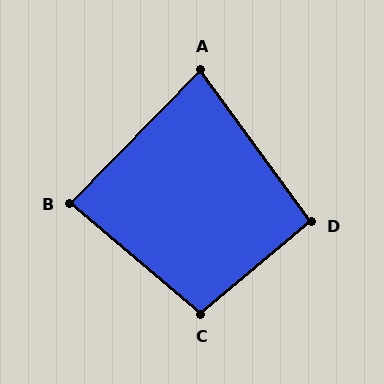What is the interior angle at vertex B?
Approximately 86 degrees (approximately right).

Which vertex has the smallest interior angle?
A, at approximately 80 degrees.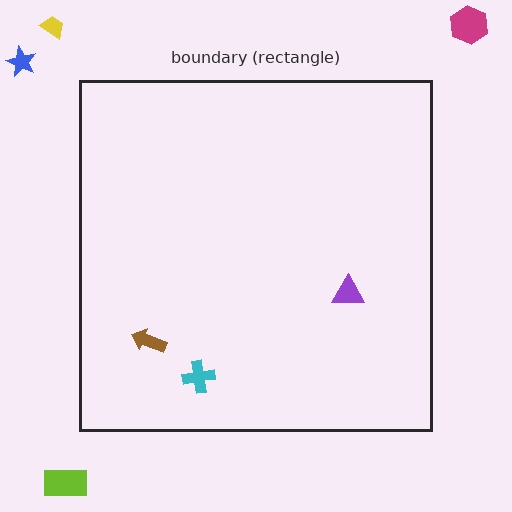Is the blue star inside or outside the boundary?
Outside.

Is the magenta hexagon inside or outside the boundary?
Outside.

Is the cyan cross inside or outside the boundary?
Inside.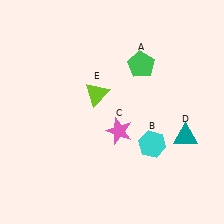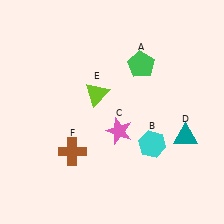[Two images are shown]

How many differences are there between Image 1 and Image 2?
There is 1 difference between the two images.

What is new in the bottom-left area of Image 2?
A brown cross (F) was added in the bottom-left area of Image 2.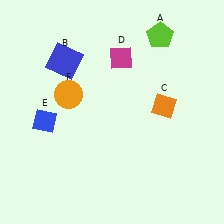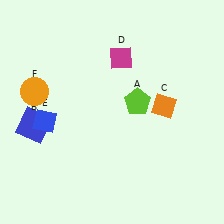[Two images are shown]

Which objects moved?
The objects that moved are: the lime pentagon (A), the blue square (B), the orange circle (F).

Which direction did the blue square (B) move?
The blue square (B) moved down.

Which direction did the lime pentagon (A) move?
The lime pentagon (A) moved down.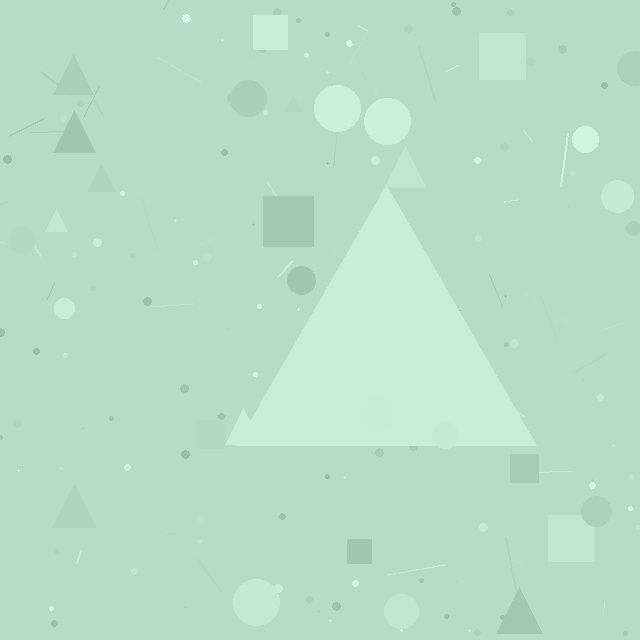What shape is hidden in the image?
A triangle is hidden in the image.